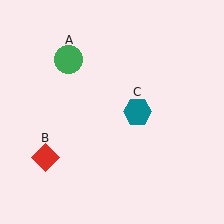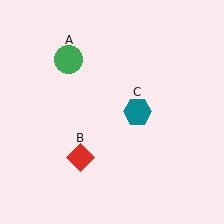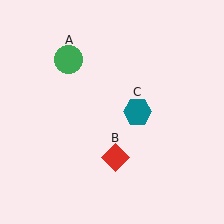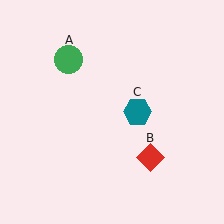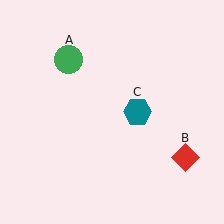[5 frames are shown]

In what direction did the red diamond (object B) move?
The red diamond (object B) moved right.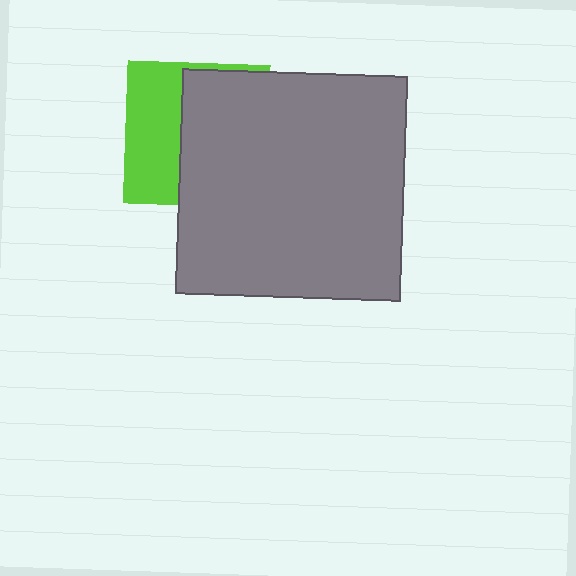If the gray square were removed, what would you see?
You would see the complete lime square.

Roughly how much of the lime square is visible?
A small part of it is visible (roughly 41%).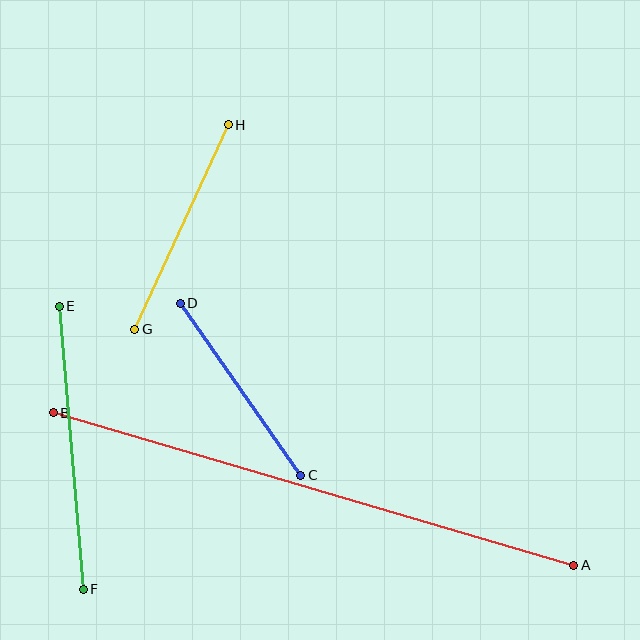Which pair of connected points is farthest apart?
Points A and B are farthest apart.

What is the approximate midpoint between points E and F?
The midpoint is at approximately (71, 448) pixels.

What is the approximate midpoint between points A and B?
The midpoint is at approximately (314, 489) pixels.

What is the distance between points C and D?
The distance is approximately 210 pixels.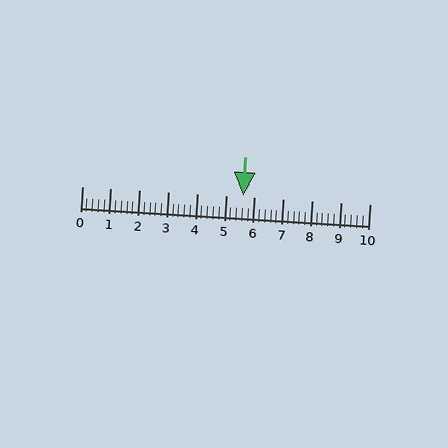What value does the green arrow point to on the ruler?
The green arrow points to approximately 5.6.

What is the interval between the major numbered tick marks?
The major tick marks are spaced 1 units apart.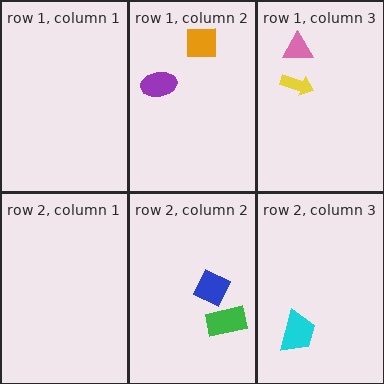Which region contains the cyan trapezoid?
The row 2, column 3 region.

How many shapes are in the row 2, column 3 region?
1.